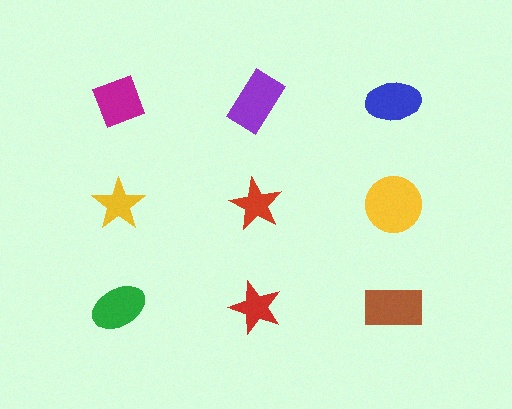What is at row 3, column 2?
A red star.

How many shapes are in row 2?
3 shapes.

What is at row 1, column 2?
A purple rectangle.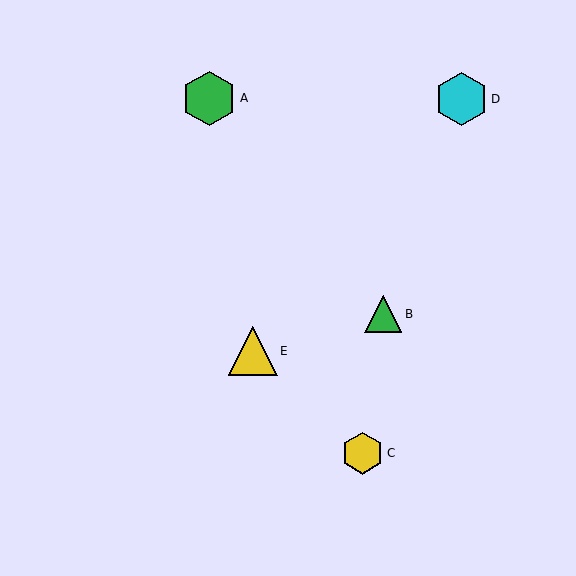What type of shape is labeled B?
Shape B is a green triangle.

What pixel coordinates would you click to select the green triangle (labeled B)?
Click at (383, 314) to select the green triangle B.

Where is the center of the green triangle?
The center of the green triangle is at (383, 314).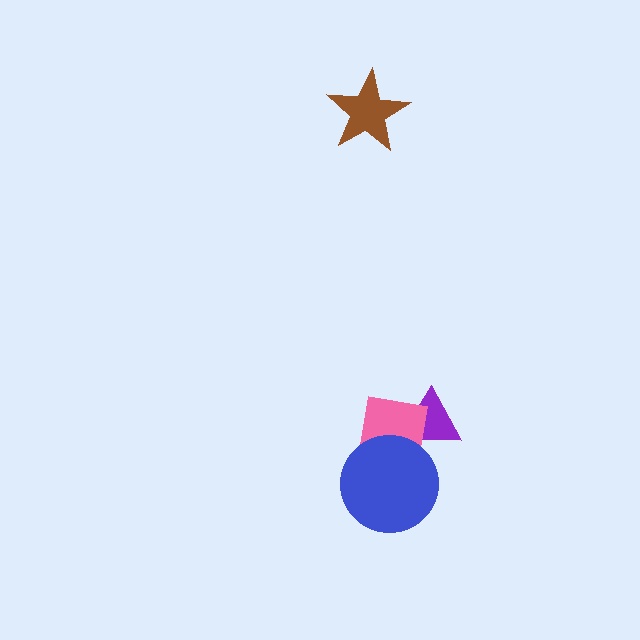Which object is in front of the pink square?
The blue circle is in front of the pink square.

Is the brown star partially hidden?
No, no other shape covers it.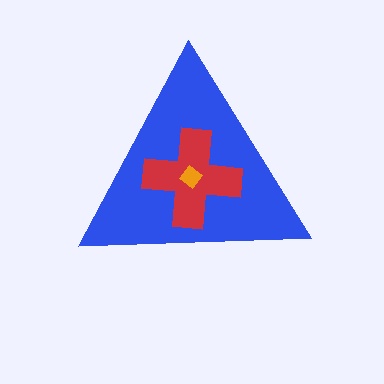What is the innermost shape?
The orange diamond.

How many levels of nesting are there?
3.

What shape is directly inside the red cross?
The orange diamond.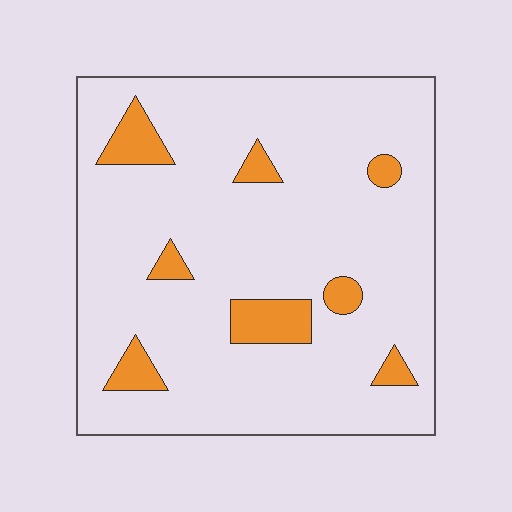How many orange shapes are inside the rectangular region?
8.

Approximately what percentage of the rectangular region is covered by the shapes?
Approximately 10%.